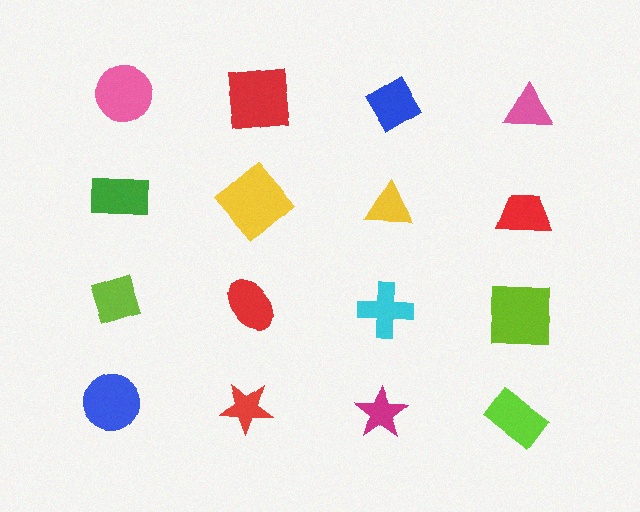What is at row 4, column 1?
A blue circle.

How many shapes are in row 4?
4 shapes.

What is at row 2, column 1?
A green rectangle.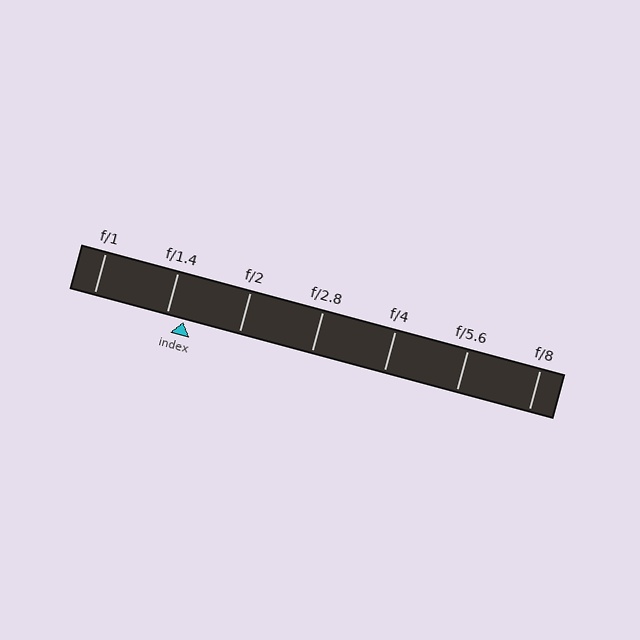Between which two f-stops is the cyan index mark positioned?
The index mark is between f/1.4 and f/2.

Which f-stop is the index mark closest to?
The index mark is closest to f/1.4.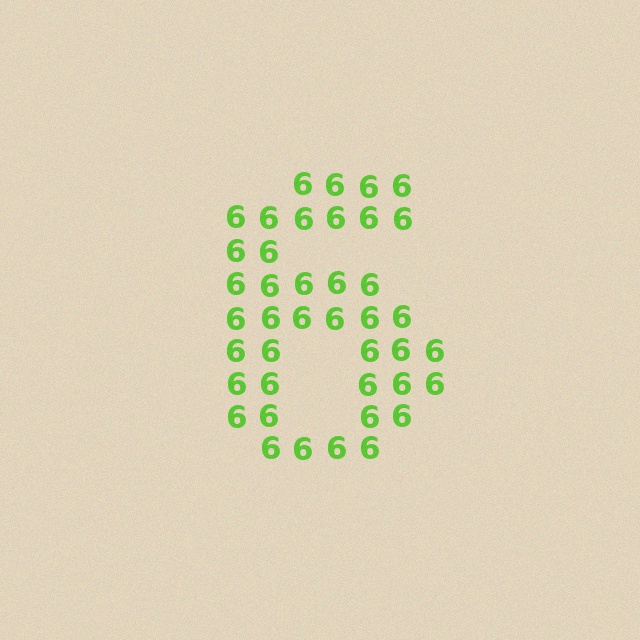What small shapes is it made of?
It is made of small digit 6's.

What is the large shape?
The large shape is the digit 6.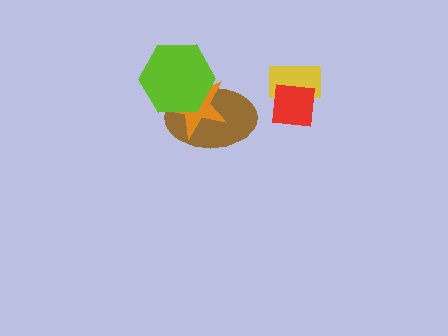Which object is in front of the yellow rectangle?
The red square is in front of the yellow rectangle.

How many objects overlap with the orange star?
2 objects overlap with the orange star.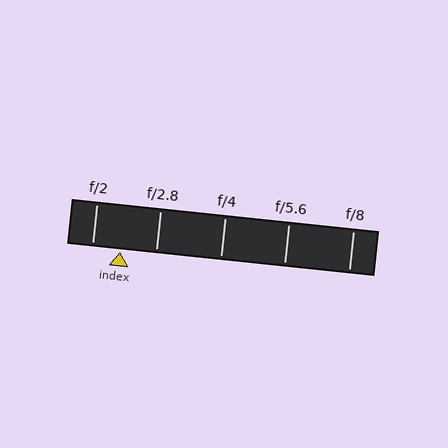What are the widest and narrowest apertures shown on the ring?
The widest aperture shown is f/2 and the narrowest is f/8.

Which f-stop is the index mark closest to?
The index mark is closest to f/2.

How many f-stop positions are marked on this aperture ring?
There are 5 f-stop positions marked.